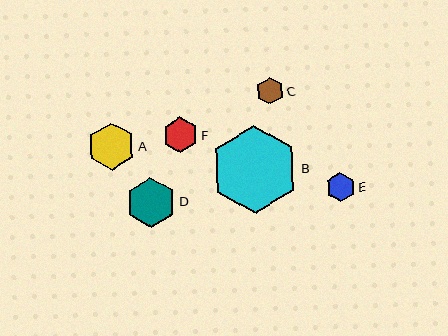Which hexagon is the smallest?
Hexagon C is the smallest with a size of approximately 27 pixels.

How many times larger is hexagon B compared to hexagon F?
Hexagon B is approximately 2.5 times the size of hexagon F.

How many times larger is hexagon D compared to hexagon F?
Hexagon D is approximately 1.4 times the size of hexagon F.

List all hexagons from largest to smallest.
From largest to smallest: B, D, A, F, E, C.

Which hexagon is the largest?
Hexagon B is the largest with a size of approximately 88 pixels.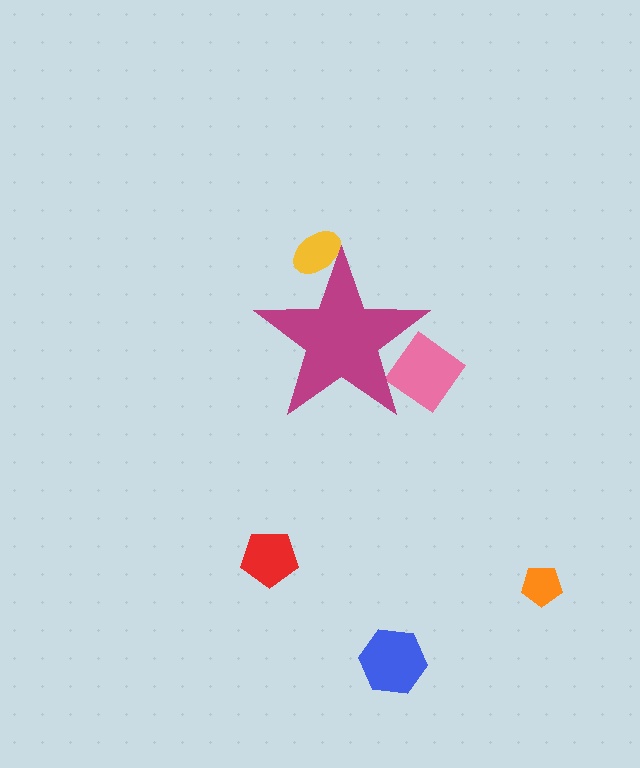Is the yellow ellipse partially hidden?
Yes, the yellow ellipse is partially hidden behind the magenta star.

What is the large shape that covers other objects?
A magenta star.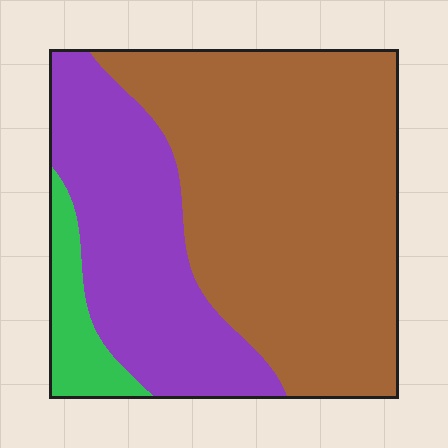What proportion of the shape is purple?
Purple covers about 30% of the shape.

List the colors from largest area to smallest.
From largest to smallest: brown, purple, green.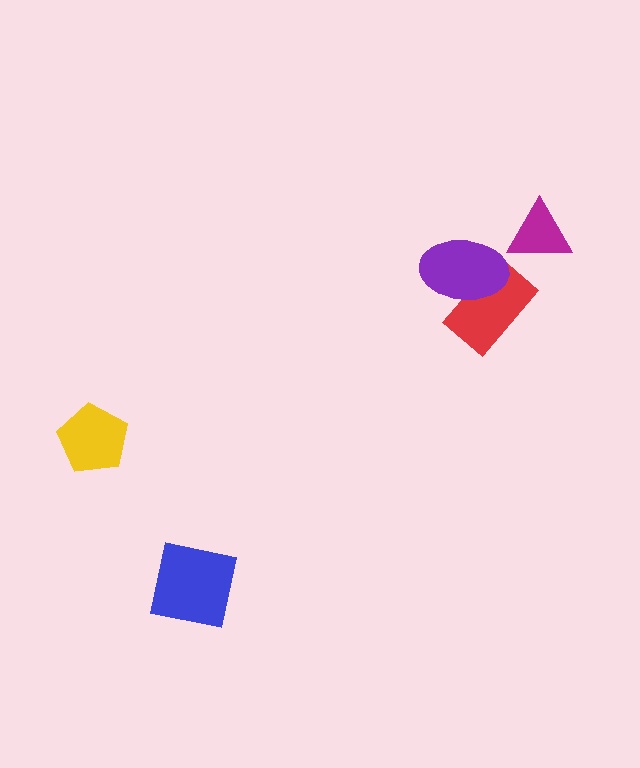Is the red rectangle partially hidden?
Yes, it is partially covered by another shape.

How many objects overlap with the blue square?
0 objects overlap with the blue square.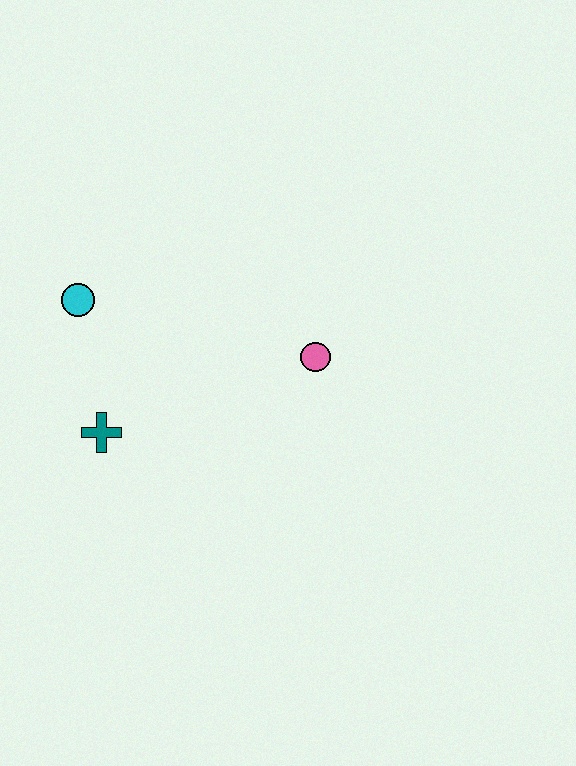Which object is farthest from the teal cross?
The pink circle is farthest from the teal cross.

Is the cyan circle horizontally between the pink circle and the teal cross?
No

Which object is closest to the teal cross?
The cyan circle is closest to the teal cross.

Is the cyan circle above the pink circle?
Yes